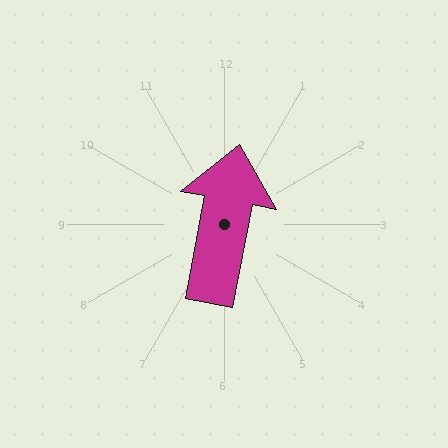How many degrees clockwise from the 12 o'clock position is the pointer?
Approximately 11 degrees.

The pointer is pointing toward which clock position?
Roughly 12 o'clock.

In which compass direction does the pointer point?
North.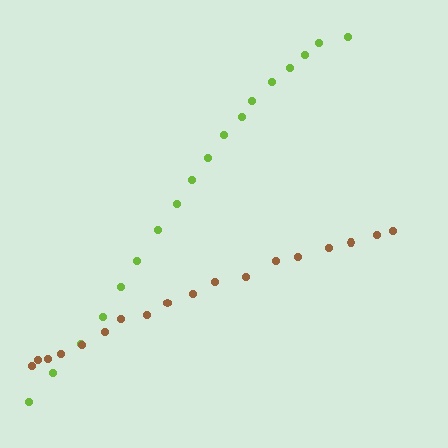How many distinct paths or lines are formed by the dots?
There are 2 distinct paths.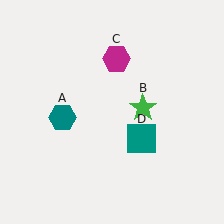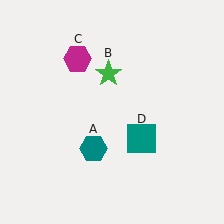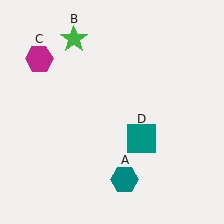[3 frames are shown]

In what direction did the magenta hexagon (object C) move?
The magenta hexagon (object C) moved left.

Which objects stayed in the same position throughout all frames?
Teal square (object D) remained stationary.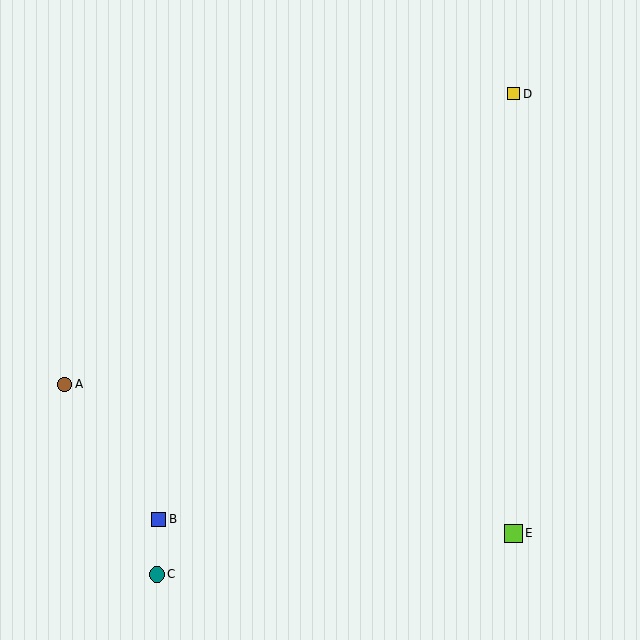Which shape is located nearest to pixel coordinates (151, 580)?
The teal circle (labeled C) at (157, 574) is nearest to that location.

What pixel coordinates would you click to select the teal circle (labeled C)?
Click at (157, 574) to select the teal circle C.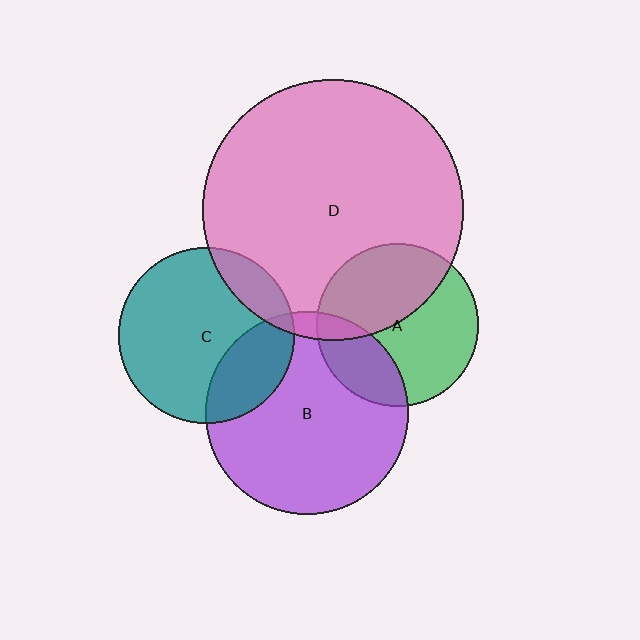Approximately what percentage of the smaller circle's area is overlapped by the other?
Approximately 25%.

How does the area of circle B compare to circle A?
Approximately 1.6 times.